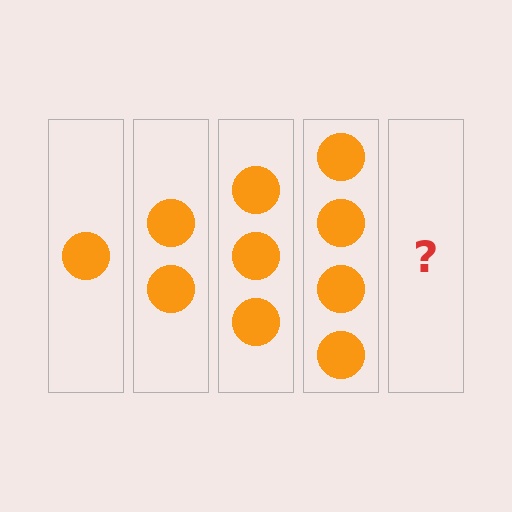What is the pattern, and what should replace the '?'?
The pattern is that each step adds one more circle. The '?' should be 5 circles.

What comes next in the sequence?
The next element should be 5 circles.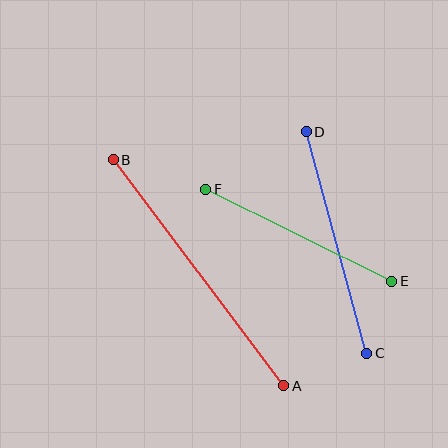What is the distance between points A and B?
The distance is approximately 283 pixels.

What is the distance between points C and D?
The distance is approximately 230 pixels.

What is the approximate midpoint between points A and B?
The midpoint is at approximately (198, 273) pixels.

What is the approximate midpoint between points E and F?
The midpoint is at approximately (299, 235) pixels.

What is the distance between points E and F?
The distance is approximately 207 pixels.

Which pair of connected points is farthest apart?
Points A and B are farthest apart.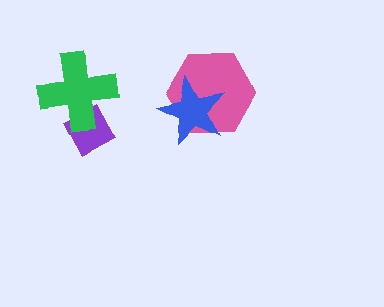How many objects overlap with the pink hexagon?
1 object overlaps with the pink hexagon.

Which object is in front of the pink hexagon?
The blue star is in front of the pink hexagon.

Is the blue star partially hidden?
No, no other shape covers it.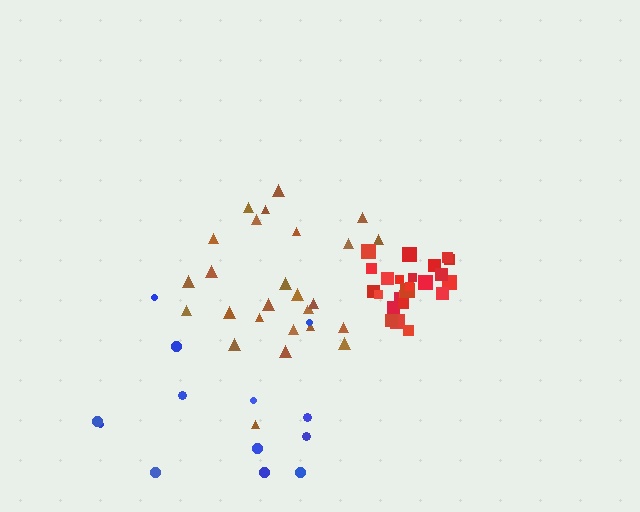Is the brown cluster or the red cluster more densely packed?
Red.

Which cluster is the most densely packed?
Red.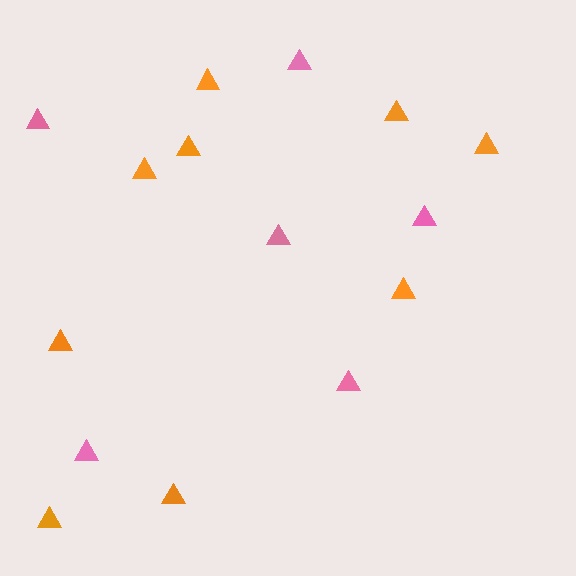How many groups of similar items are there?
There are 2 groups: one group of orange triangles (9) and one group of pink triangles (6).